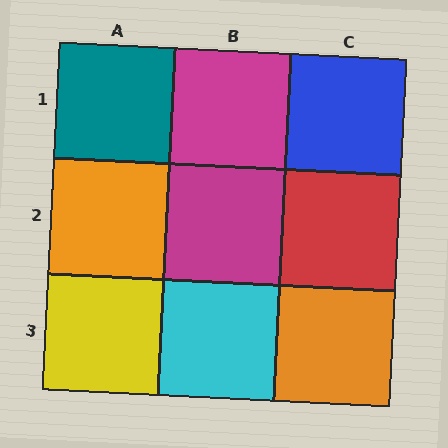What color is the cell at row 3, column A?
Yellow.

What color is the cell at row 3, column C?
Orange.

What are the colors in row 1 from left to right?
Teal, magenta, blue.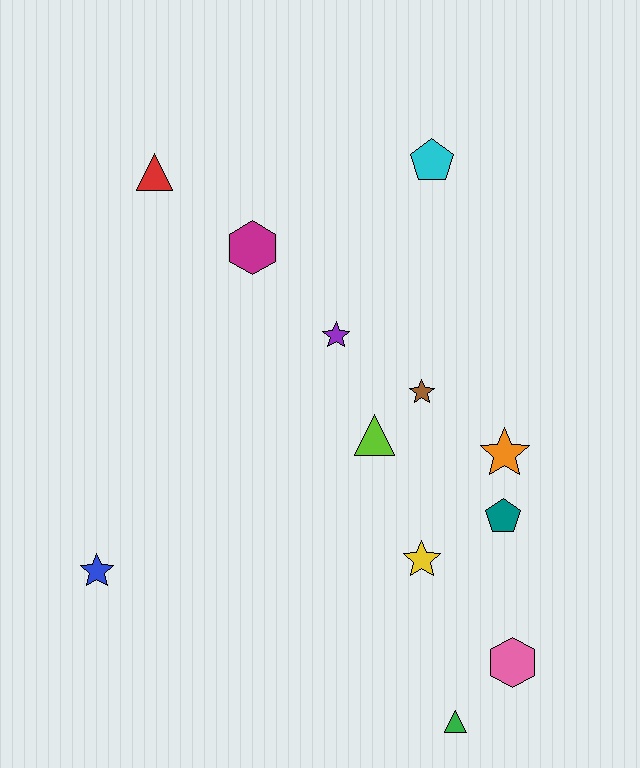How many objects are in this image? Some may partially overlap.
There are 12 objects.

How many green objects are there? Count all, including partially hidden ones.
There is 1 green object.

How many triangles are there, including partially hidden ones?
There are 3 triangles.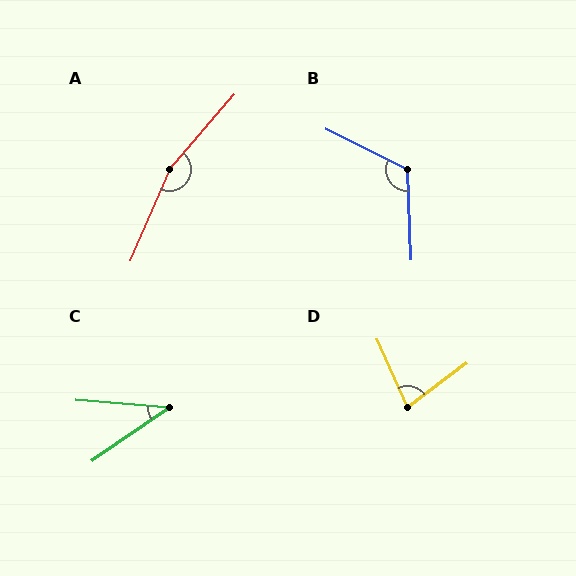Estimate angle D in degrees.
Approximately 77 degrees.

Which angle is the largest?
A, at approximately 163 degrees.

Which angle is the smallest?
C, at approximately 39 degrees.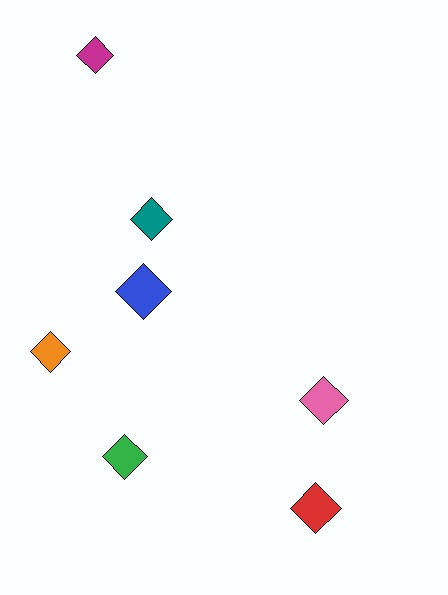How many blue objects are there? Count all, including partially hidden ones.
There is 1 blue object.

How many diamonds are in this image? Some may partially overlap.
There are 7 diamonds.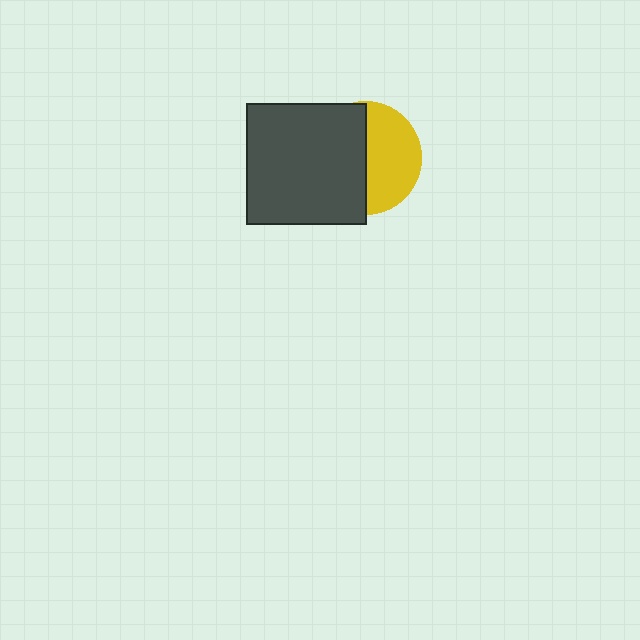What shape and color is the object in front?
The object in front is a dark gray square.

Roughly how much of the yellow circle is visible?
About half of it is visible (roughly 48%).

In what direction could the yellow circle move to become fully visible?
The yellow circle could move right. That would shift it out from behind the dark gray square entirely.